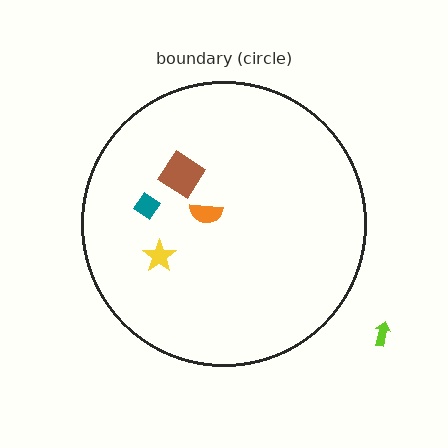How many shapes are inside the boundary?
4 inside, 1 outside.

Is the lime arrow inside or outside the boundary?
Outside.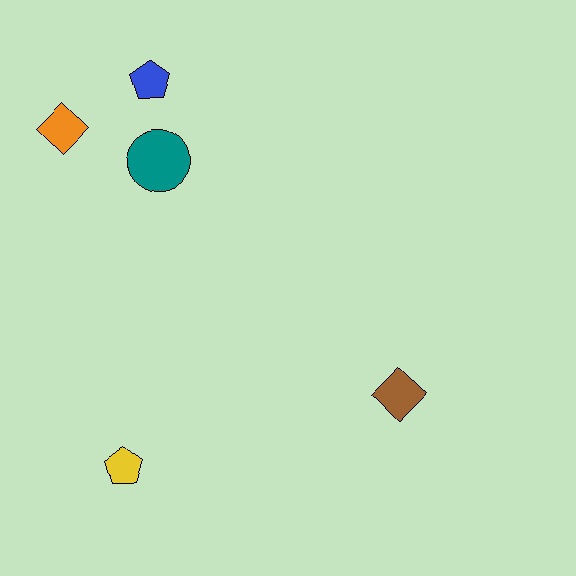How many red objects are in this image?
There are no red objects.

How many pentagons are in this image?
There are 2 pentagons.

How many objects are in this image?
There are 5 objects.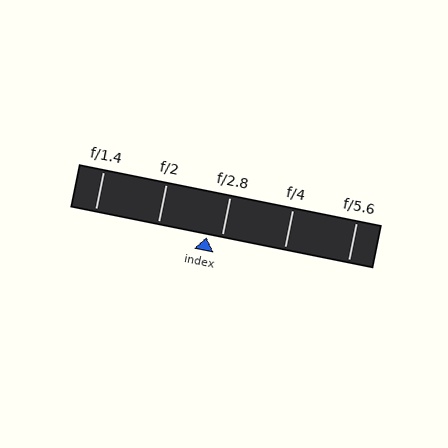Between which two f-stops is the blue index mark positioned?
The index mark is between f/2 and f/2.8.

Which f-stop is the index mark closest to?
The index mark is closest to f/2.8.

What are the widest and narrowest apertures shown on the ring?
The widest aperture shown is f/1.4 and the narrowest is f/5.6.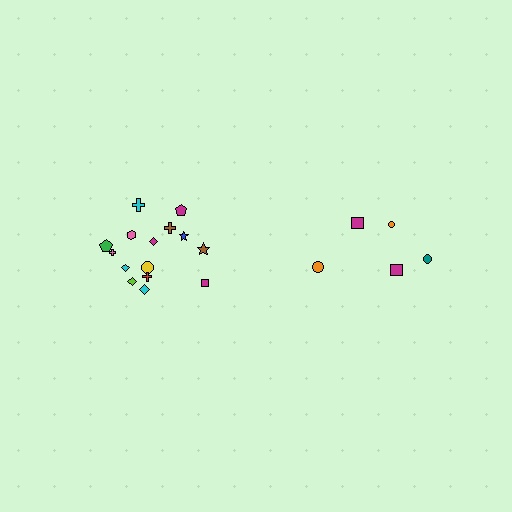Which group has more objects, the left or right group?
The left group.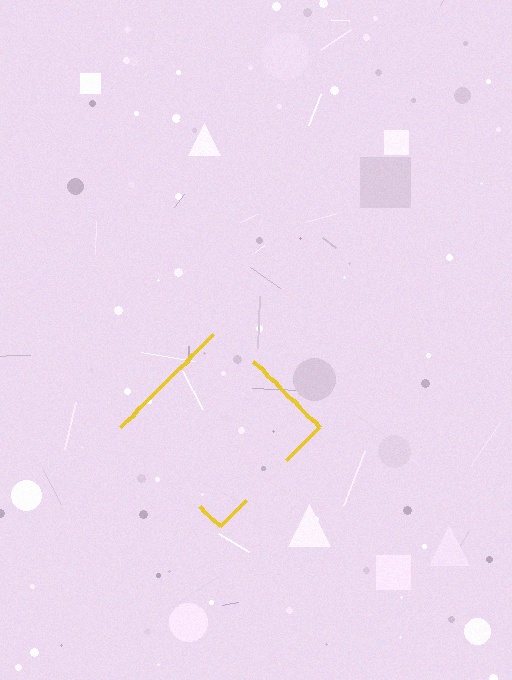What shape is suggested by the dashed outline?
The dashed outline suggests a diamond.